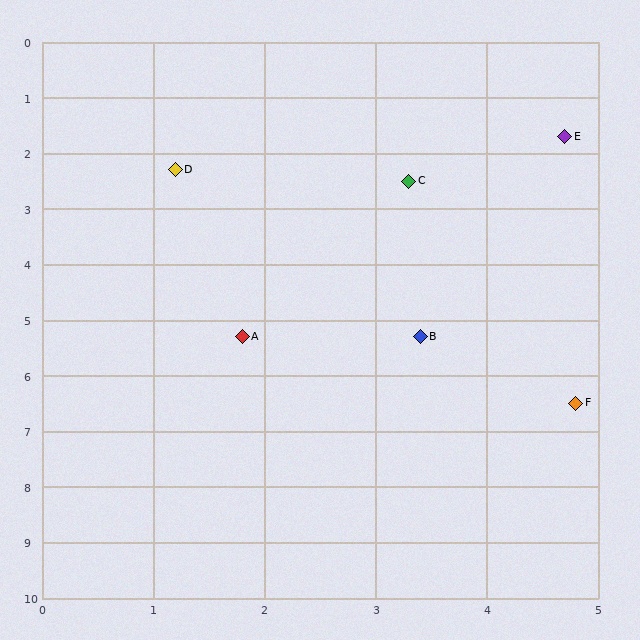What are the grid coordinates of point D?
Point D is at approximately (1.2, 2.3).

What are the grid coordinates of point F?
Point F is at approximately (4.8, 6.5).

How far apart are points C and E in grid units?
Points C and E are about 1.6 grid units apart.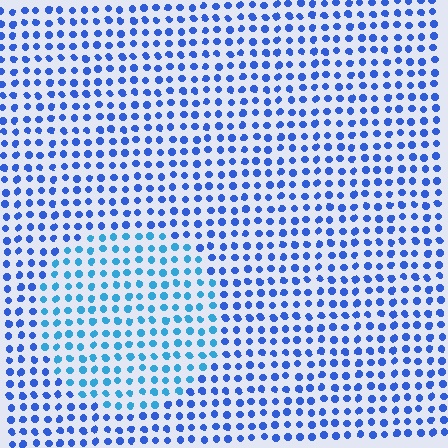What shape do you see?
I see a circle.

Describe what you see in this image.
The image is filled with small blue elements in a uniform arrangement. A circle-shaped region is visible where the elements are tinted to a slightly different hue, forming a subtle color boundary.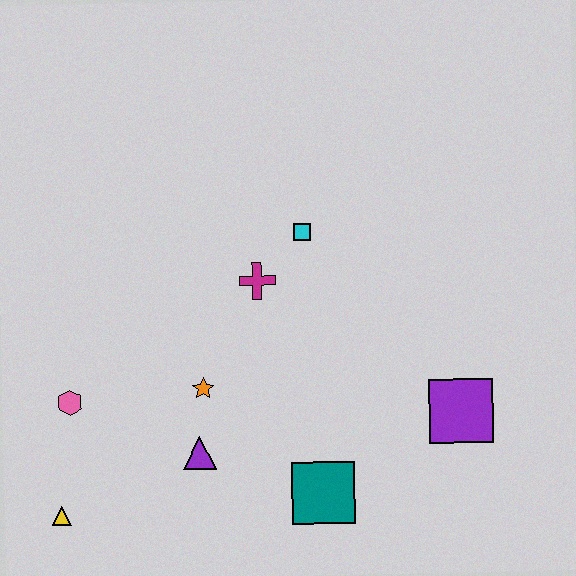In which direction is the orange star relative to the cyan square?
The orange star is below the cyan square.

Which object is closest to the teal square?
The purple triangle is closest to the teal square.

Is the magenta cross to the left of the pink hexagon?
No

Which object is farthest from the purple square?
The yellow triangle is farthest from the purple square.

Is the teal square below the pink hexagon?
Yes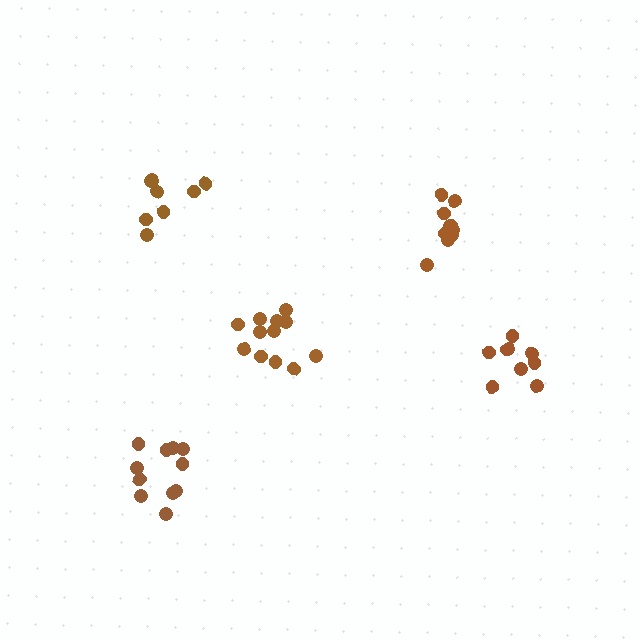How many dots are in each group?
Group 1: 11 dots, Group 2: 9 dots, Group 3: 10 dots, Group 4: 12 dots, Group 5: 8 dots (50 total).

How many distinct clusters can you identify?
There are 5 distinct clusters.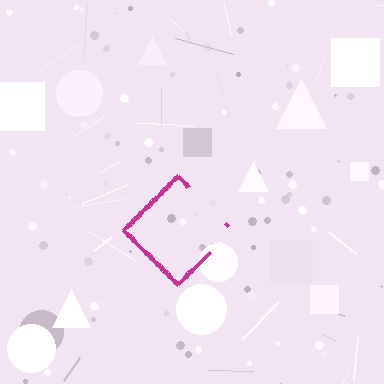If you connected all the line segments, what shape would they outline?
They would outline a diamond.